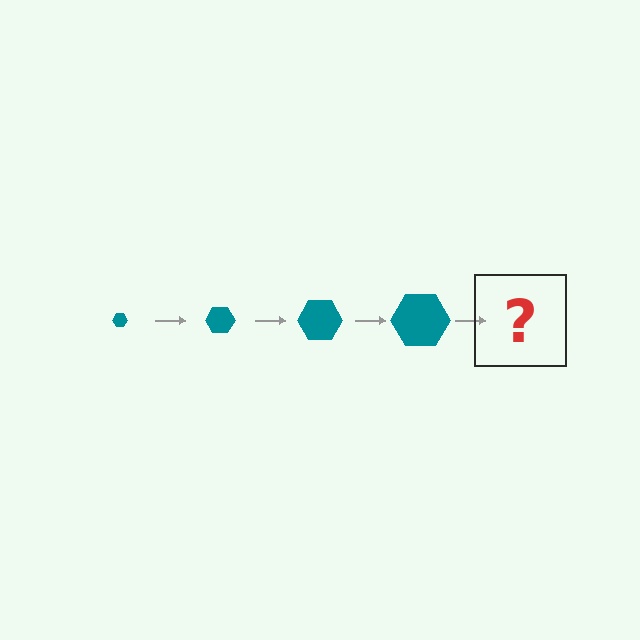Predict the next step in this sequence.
The next step is a teal hexagon, larger than the previous one.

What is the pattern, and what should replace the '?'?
The pattern is that the hexagon gets progressively larger each step. The '?' should be a teal hexagon, larger than the previous one.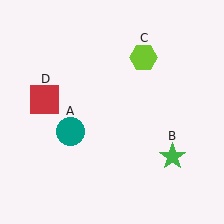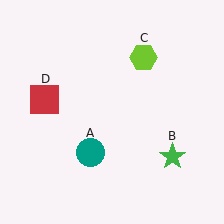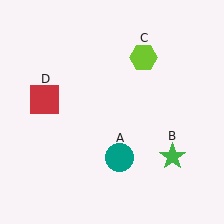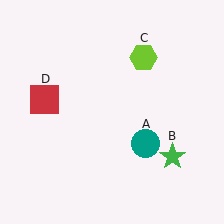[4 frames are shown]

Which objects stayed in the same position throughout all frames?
Green star (object B) and lime hexagon (object C) and red square (object D) remained stationary.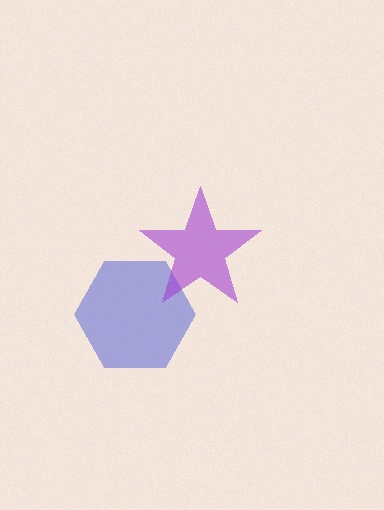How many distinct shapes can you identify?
There are 2 distinct shapes: a blue hexagon, a purple star.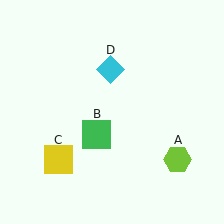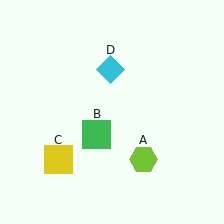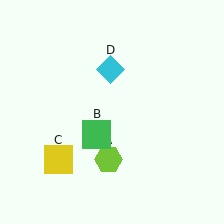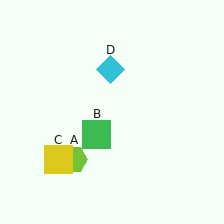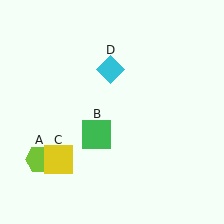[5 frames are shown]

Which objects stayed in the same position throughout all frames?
Green square (object B) and yellow square (object C) and cyan diamond (object D) remained stationary.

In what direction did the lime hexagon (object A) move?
The lime hexagon (object A) moved left.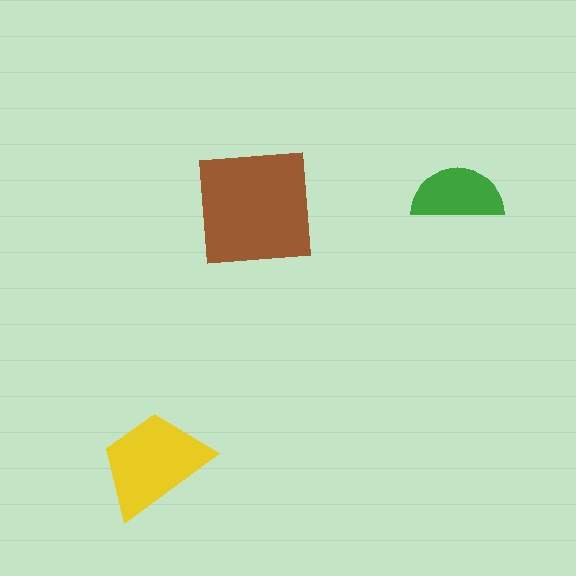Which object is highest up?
The green semicircle is topmost.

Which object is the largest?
The brown square.